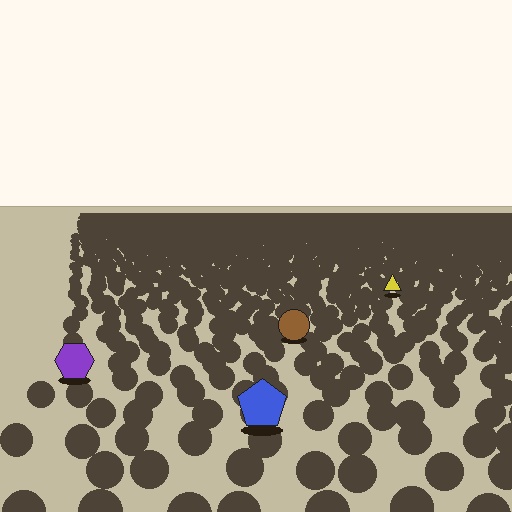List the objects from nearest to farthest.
From nearest to farthest: the blue pentagon, the purple hexagon, the brown circle, the yellow triangle.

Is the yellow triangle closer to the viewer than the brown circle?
No. The brown circle is closer — you can tell from the texture gradient: the ground texture is coarser near it.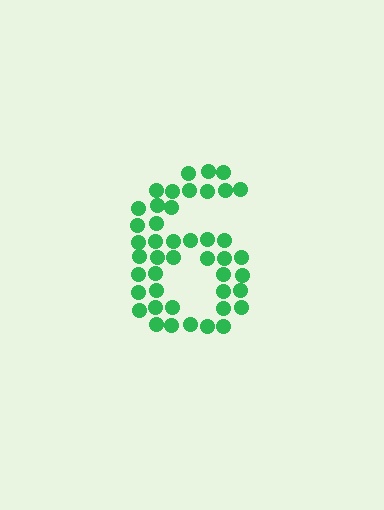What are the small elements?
The small elements are circles.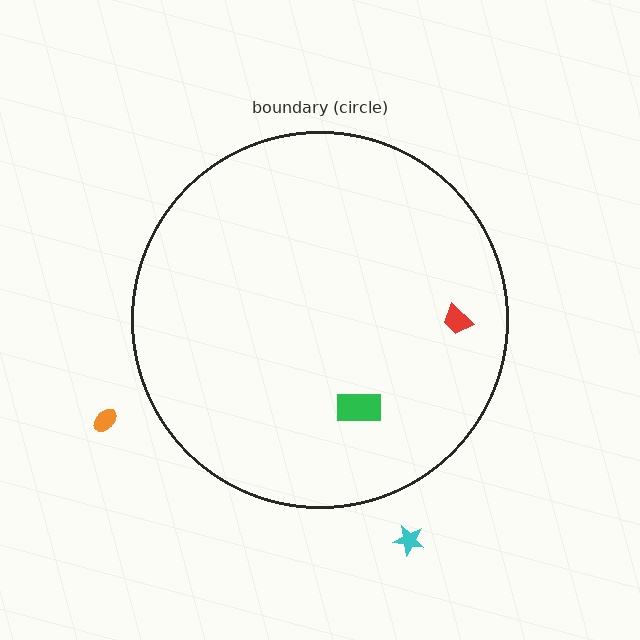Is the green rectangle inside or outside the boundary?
Inside.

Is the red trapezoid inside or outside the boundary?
Inside.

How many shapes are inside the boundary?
2 inside, 2 outside.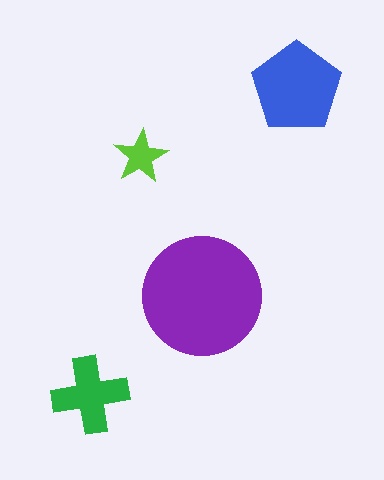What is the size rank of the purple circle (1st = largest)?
1st.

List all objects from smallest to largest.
The lime star, the green cross, the blue pentagon, the purple circle.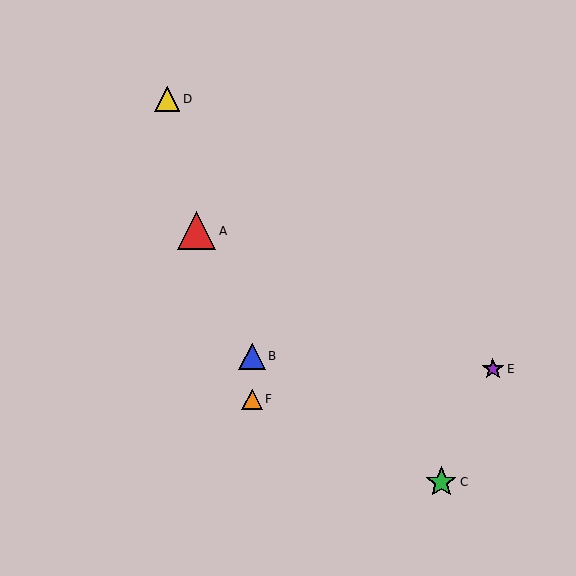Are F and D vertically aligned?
No, F is at x≈252 and D is at x≈167.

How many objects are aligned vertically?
2 objects (B, F) are aligned vertically.